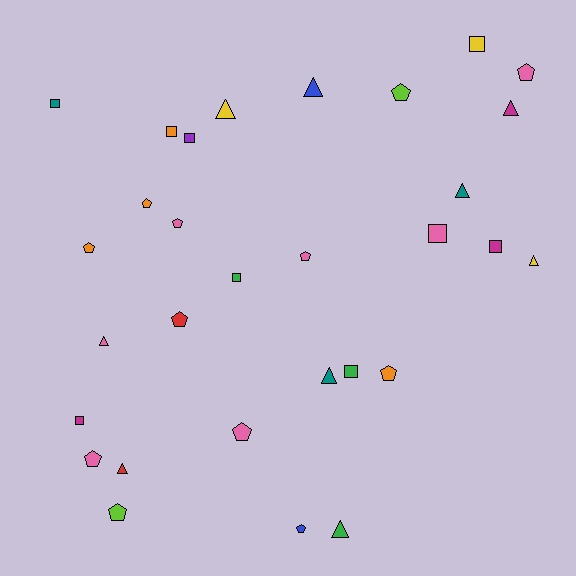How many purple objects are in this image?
There is 1 purple object.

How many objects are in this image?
There are 30 objects.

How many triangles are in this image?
There are 9 triangles.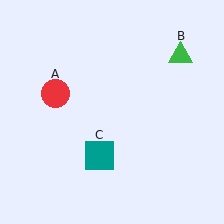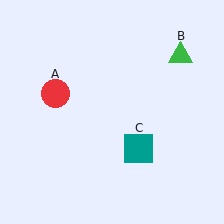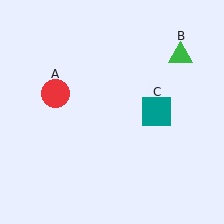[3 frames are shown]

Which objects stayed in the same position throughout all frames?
Red circle (object A) and green triangle (object B) remained stationary.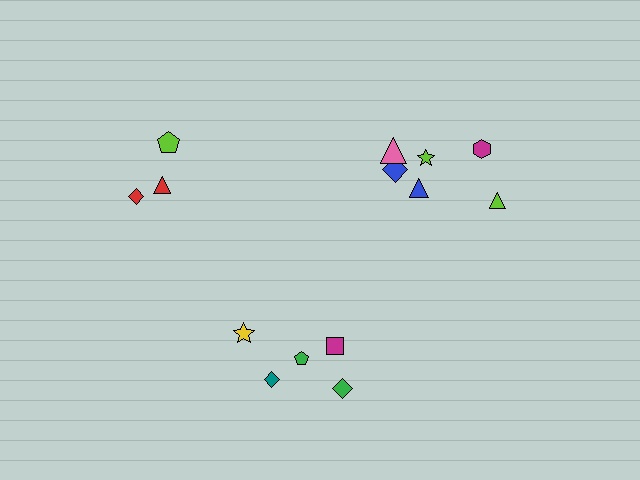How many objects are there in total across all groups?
There are 14 objects.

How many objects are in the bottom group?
There are 5 objects.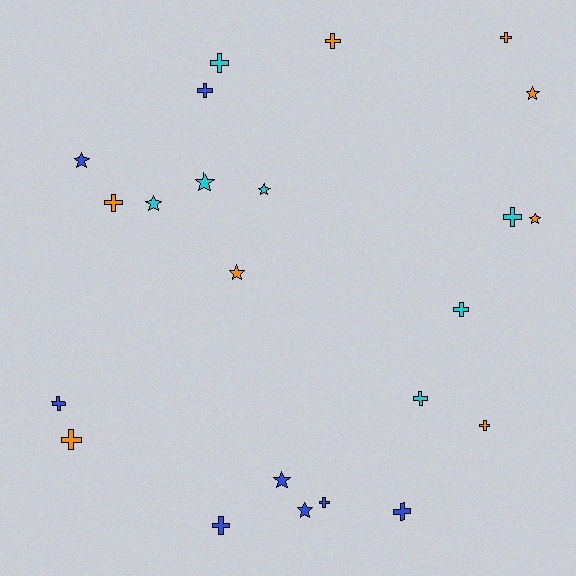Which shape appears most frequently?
Cross, with 14 objects.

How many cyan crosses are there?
There are 4 cyan crosses.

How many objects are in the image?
There are 23 objects.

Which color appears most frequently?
Orange, with 8 objects.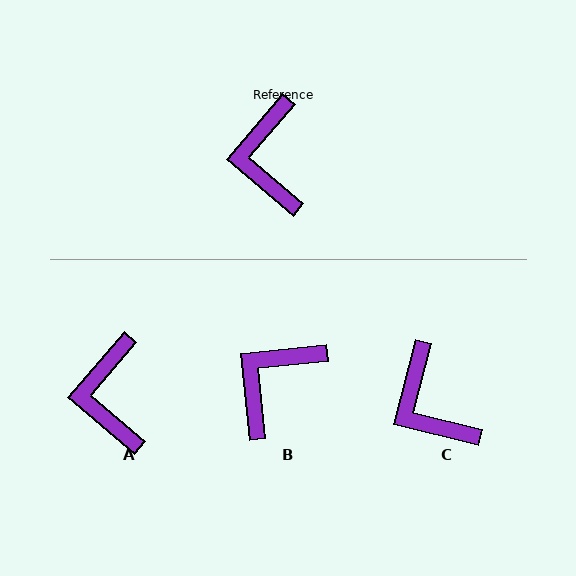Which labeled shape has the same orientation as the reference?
A.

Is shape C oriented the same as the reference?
No, it is off by about 26 degrees.